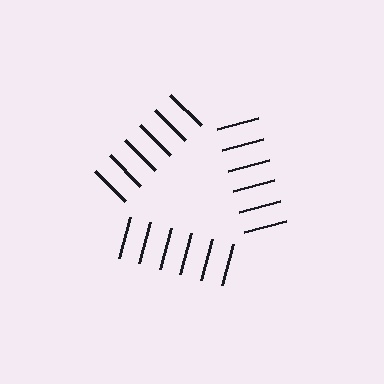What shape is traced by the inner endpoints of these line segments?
An illusory triangle — the line segments terminate on its edges but no continuous stroke is drawn.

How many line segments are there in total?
18 — 6 along each of the 3 edges.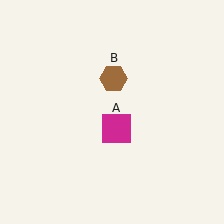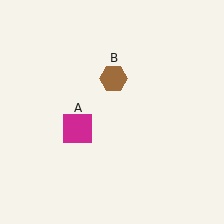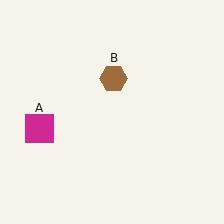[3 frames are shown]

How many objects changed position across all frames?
1 object changed position: magenta square (object A).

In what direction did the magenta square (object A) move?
The magenta square (object A) moved left.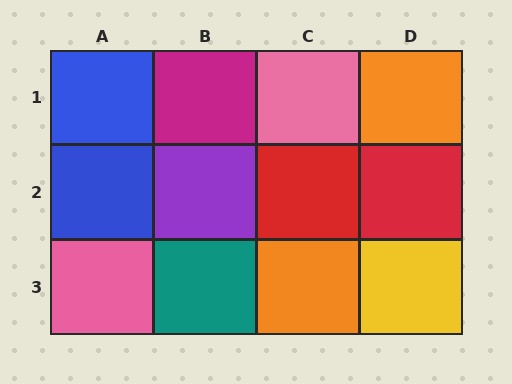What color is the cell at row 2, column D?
Red.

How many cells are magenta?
1 cell is magenta.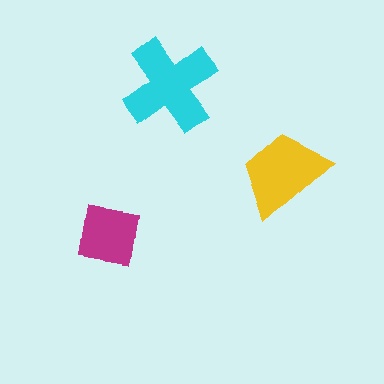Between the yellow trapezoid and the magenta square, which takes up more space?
The yellow trapezoid.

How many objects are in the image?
There are 3 objects in the image.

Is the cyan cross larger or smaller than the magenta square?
Larger.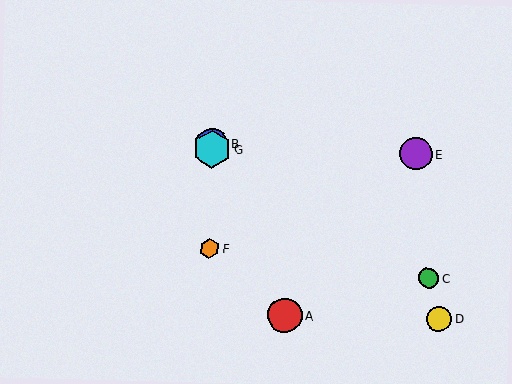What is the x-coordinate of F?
Object F is at x≈209.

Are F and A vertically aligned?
No, F is at x≈209 and A is at x≈285.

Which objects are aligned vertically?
Objects B, F, G are aligned vertically.